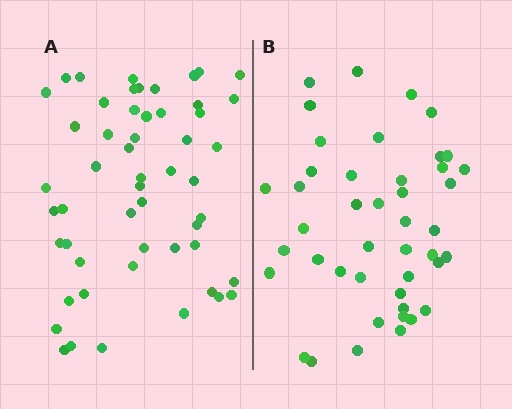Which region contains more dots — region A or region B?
Region A (the left region) has more dots.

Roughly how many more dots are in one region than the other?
Region A has roughly 8 or so more dots than region B.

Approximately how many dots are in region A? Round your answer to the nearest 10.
About 50 dots. (The exact count is 53, which rounds to 50.)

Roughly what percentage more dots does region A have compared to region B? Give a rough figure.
About 20% more.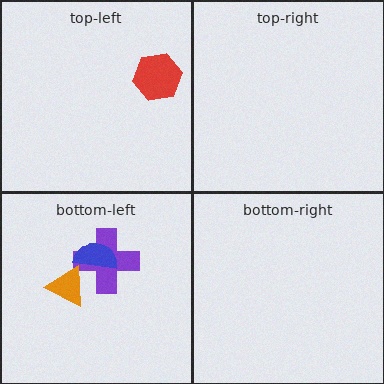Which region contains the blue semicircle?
The bottom-left region.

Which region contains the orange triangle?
The bottom-left region.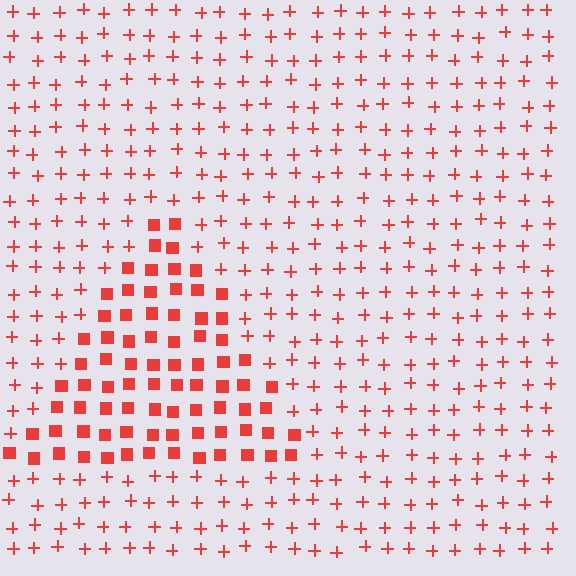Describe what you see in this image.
The image is filled with small red elements arranged in a uniform grid. A triangle-shaped region contains squares, while the surrounding area contains plus signs. The boundary is defined purely by the change in element shape.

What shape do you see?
I see a triangle.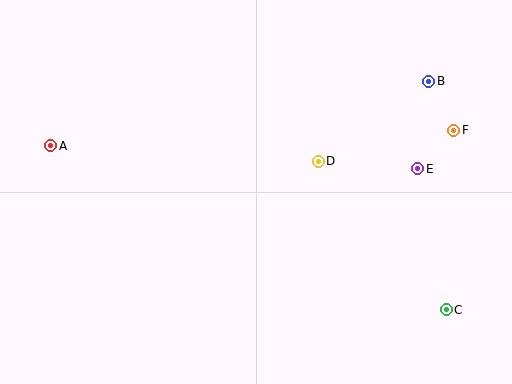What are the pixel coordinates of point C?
Point C is at (446, 310).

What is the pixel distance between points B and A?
The distance between B and A is 383 pixels.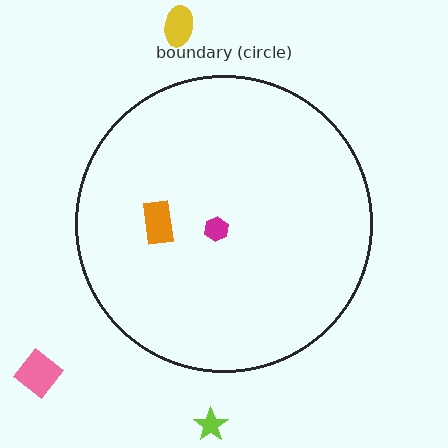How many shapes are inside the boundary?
2 inside, 3 outside.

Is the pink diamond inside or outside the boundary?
Outside.